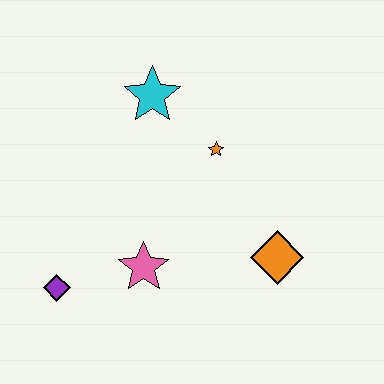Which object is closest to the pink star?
The purple diamond is closest to the pink star.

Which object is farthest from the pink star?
The cyan star is farthest from the pink star.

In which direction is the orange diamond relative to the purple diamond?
The orange diamond is to the right of the purple diamond.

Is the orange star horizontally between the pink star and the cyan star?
No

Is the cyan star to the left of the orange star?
Yes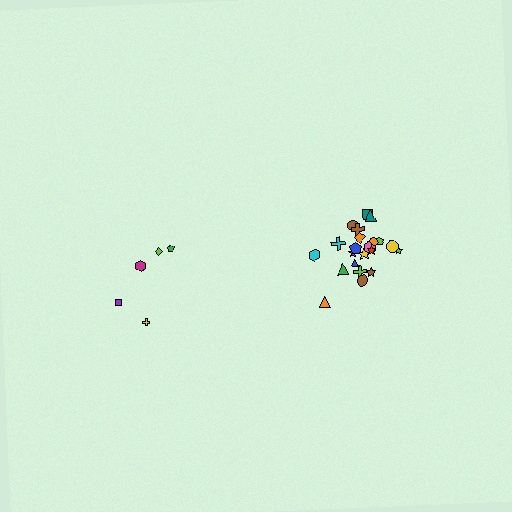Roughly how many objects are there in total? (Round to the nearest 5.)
Roughly 25 objects in total.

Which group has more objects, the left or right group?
The right group.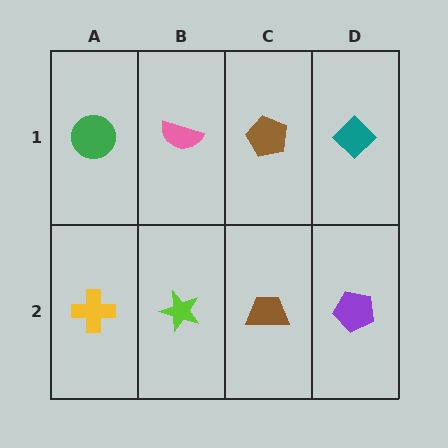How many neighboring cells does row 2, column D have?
2.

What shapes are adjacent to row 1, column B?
A lime star (row 2, column B), a green circle (row 1, column A), a brown pentagon (row 1, column C).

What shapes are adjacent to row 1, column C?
A brown trapezoid (row 2, column C), a pink semicircle (row 1, column B), a teal diamond (row 1, column D).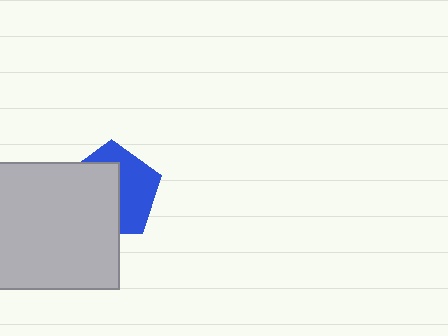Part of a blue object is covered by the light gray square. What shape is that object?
It is a pentagon.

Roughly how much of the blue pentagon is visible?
About half of it is visible (roughly 47%).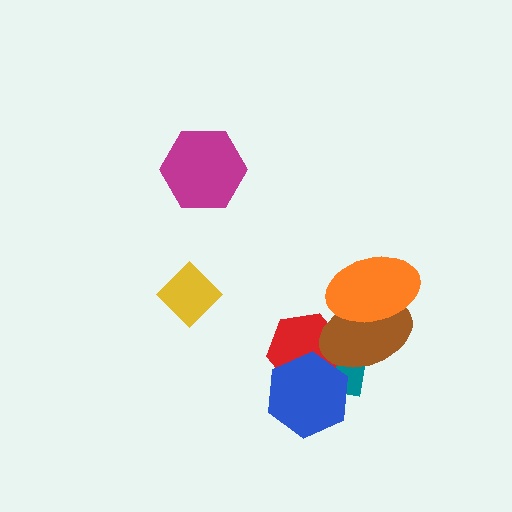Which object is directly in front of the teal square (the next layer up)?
The red hexagon is directly in front of the teal square.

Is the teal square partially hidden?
Yes, it is partially covered by another shape.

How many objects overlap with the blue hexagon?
2 objects overlap with the blue hexagon.